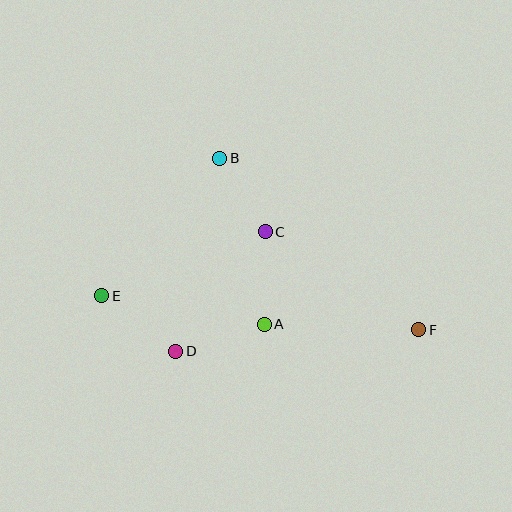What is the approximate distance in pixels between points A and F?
The distance between A and F is approximately 155 pixels.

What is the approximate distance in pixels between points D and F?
The distance between D and F is approximately 244 pixels.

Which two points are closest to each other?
Points B and C are closest to each other.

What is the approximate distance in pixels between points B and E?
The distance between B and E is approximately 181 pixels.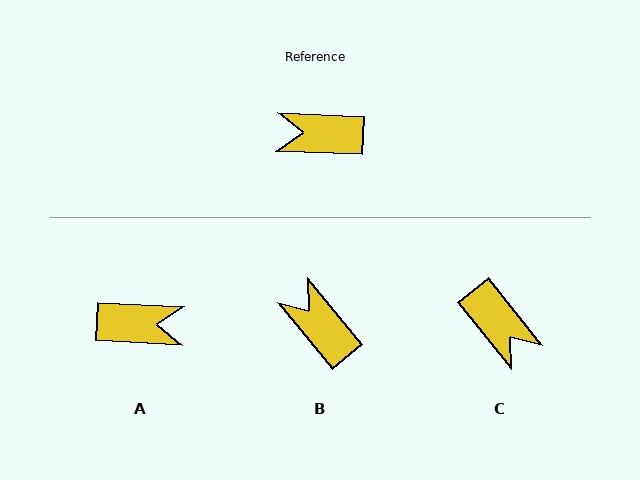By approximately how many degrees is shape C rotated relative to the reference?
Approximately 131 degrees counter-clockwise.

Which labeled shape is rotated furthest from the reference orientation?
A, about 180 degrees away.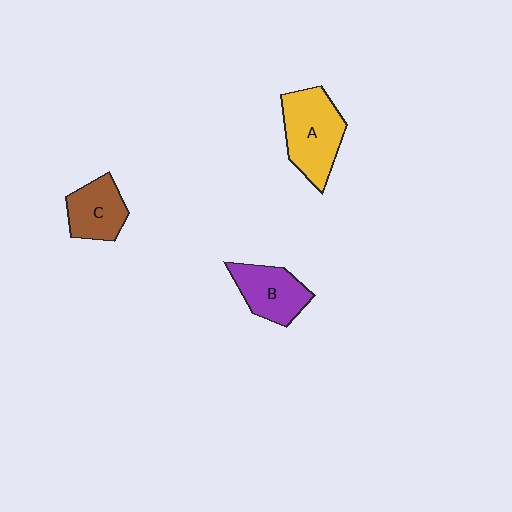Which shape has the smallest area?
Shape C (brown).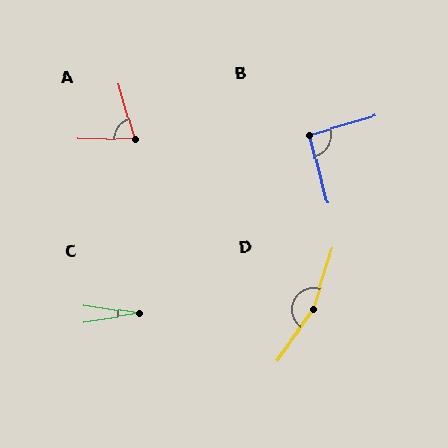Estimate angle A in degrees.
Approximately 72 degrees.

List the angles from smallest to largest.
C (18°), A (72°), B (92°), D (162°).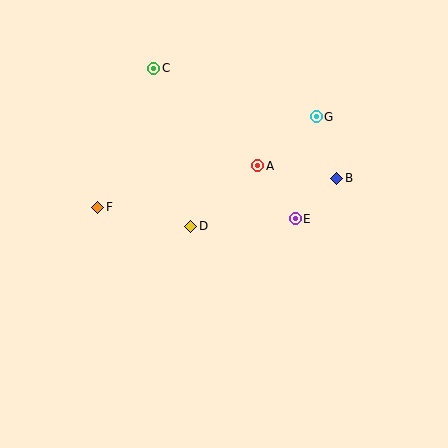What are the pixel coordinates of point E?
Point E is at (295, 219).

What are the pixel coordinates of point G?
Point G is at (316, 117).